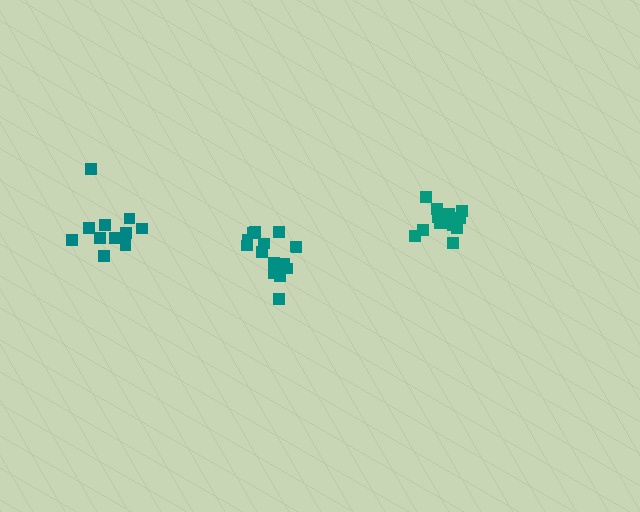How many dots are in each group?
Group 1: 11 dots, Group 2: 15 dots, Group 3: 15 dots (41 total).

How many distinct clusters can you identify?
There are 3 distinct clusters.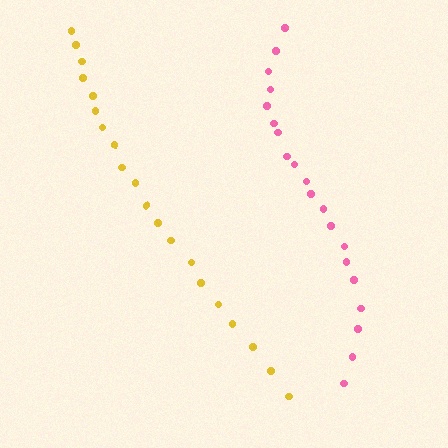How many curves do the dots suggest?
There are 2 distinct paths.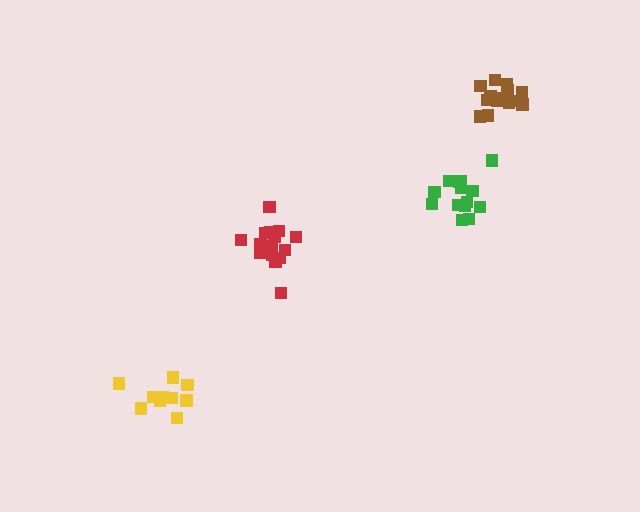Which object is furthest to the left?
The yellow cluster is leftmost.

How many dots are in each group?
Group 1: 10 dots, Group 2: 16 dots, Group 3: 14 dots, Group 4: 14 dots (54 total).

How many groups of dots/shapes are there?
There are 4 groups.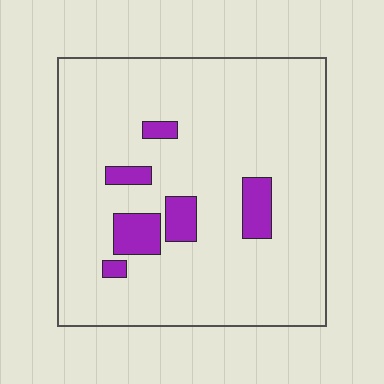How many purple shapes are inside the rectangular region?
6.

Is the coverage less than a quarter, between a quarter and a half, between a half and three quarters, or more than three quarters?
Less than a quarter.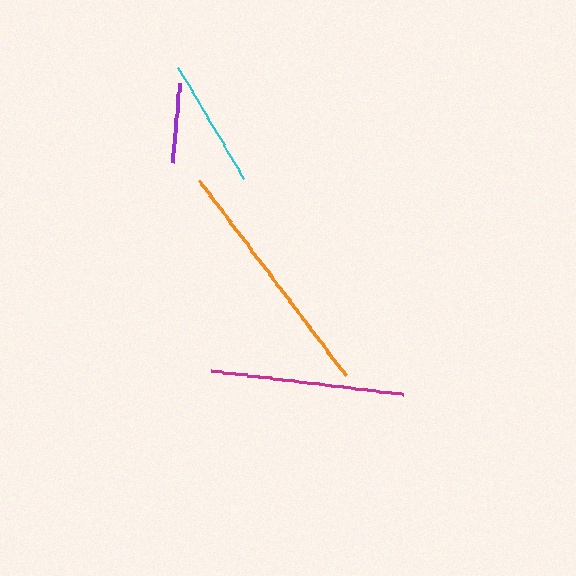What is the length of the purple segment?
The purple segment is approximately 80 pixels long.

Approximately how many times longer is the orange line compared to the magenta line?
The orange line is approximately 1.3 times the length of the magenta line.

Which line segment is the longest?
The orange line is the longest at approximately 244 pixels.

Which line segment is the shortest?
The purple line is the shortest at approximately 80 pixels.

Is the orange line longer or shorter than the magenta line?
The orange line is longer than the magenta line.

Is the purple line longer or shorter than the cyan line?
The cyan line is longer than the purple line.